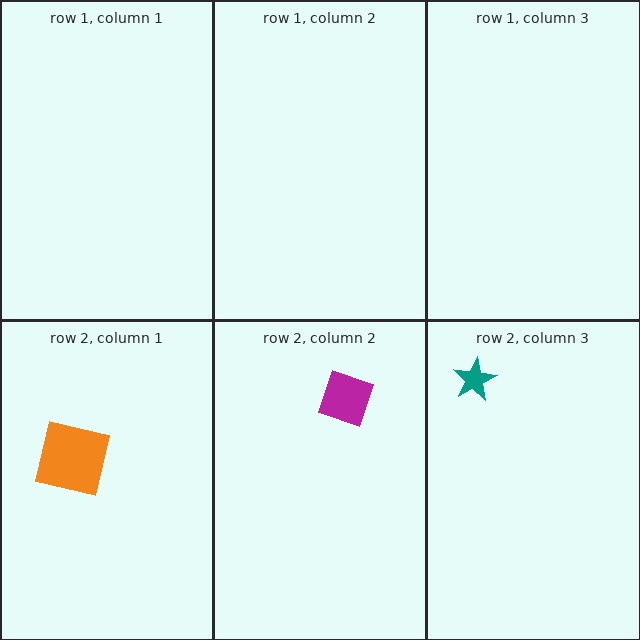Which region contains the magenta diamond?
The row 2, column 2 region.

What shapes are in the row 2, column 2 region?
The magenta diamond.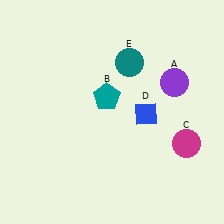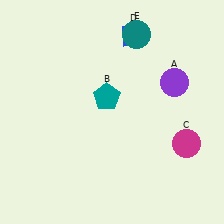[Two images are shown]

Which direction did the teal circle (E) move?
The teal circle (E) moved up.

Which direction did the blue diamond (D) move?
The blue diamond (D) moved up.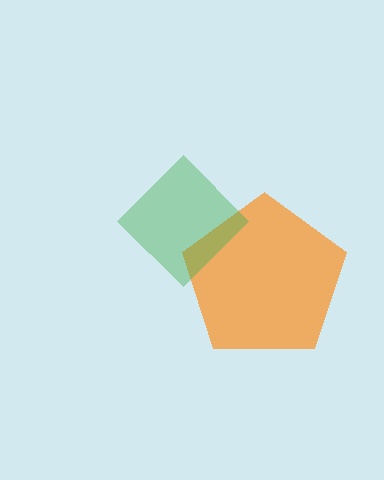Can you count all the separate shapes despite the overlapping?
Yes, there are 2 separate shapes.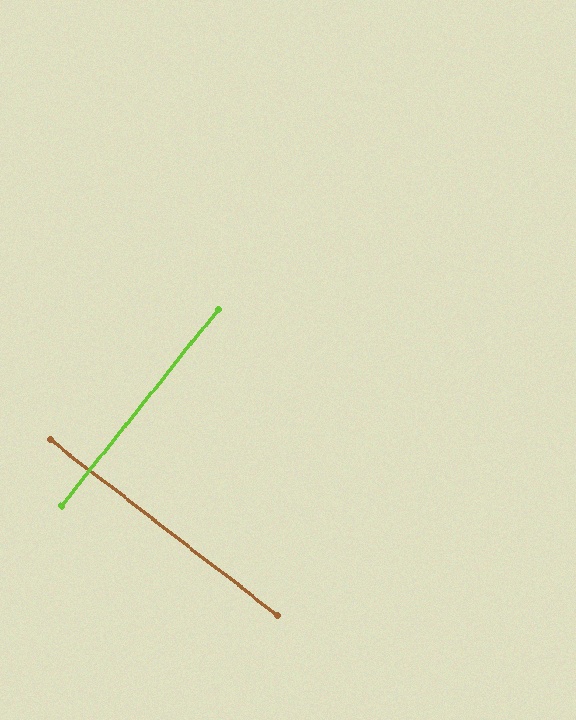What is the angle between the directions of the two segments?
Approximately 89 degrees.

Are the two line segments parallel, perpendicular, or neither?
Perpendicular — they meet at approximately 89°.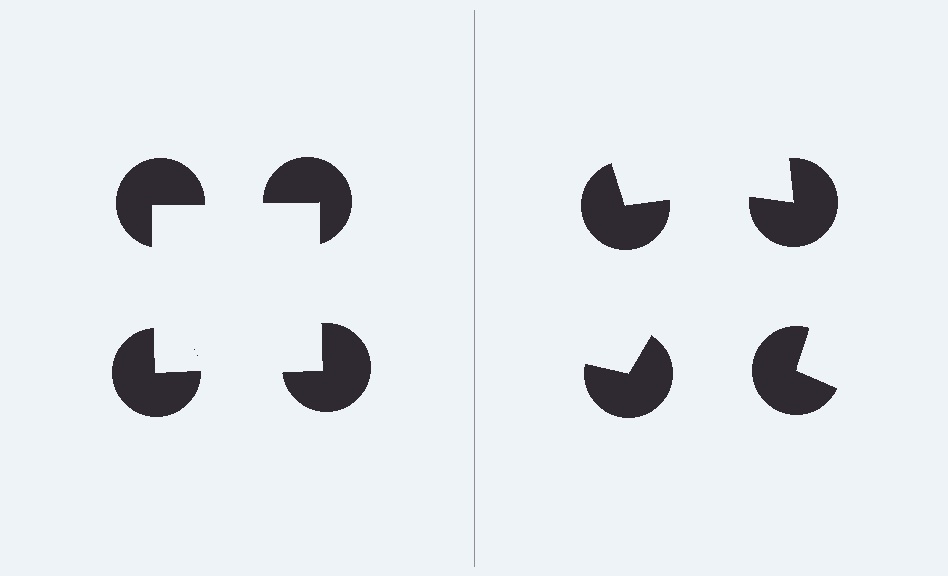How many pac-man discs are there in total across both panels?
8 — 4 on each side.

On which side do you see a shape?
An illusory square appears on the left side. On the right side the wedge cuts are rotated, so no coherent shape forms.